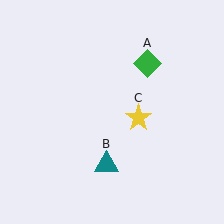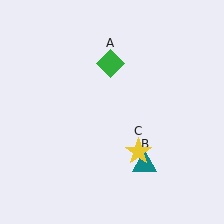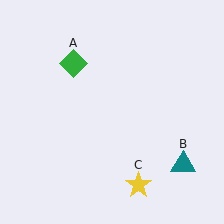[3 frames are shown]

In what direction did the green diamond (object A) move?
The green diamond (object A) moved left.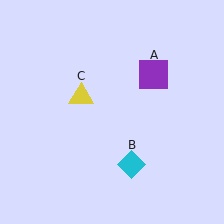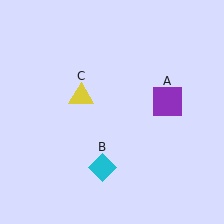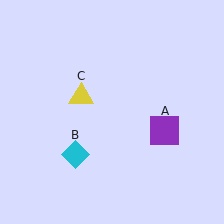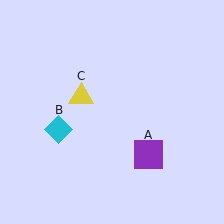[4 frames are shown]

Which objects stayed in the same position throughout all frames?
Yellow triangle (object C) remained stationary.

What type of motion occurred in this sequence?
The purple square (object A), cyan diamond (object B) rotated clockwise around the center of the scene.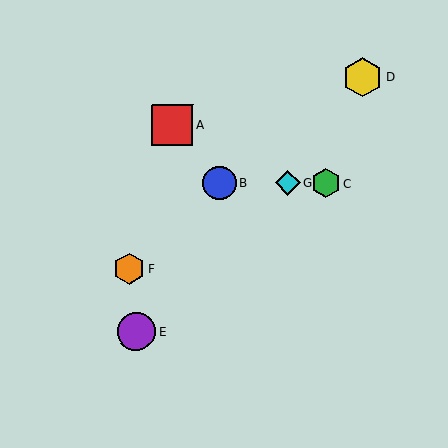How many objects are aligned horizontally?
3 objects (B, C, G) are aligned horizontally.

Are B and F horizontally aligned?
No, B is at y≈183 and F is at y≈268.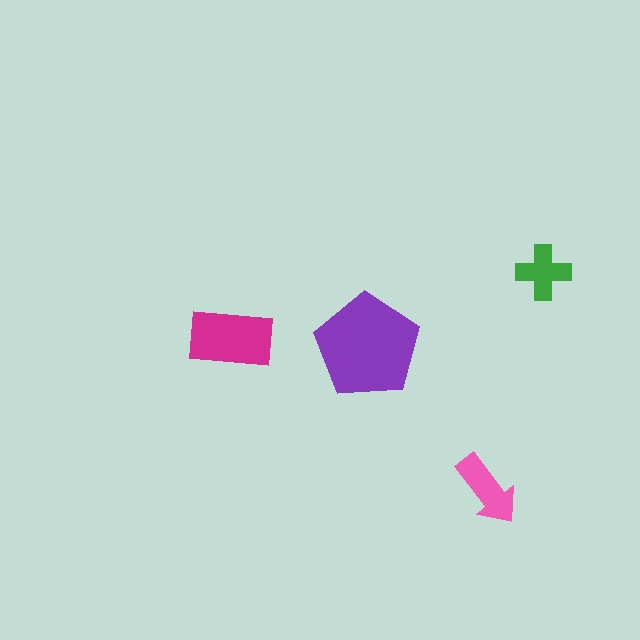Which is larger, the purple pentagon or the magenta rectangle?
The purple pentagon.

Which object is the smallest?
The green cross.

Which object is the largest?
The purple pentagon.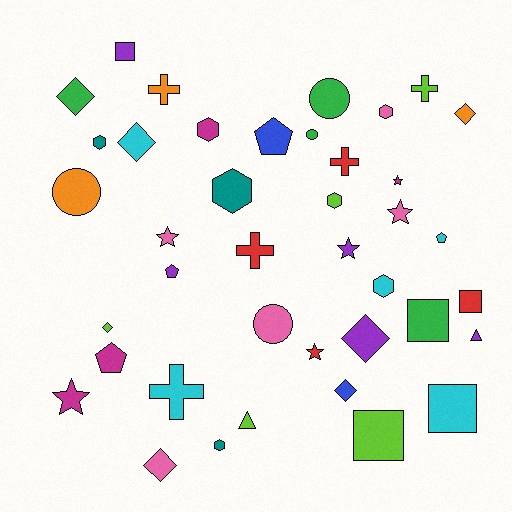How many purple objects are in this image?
There are 5 purple objects.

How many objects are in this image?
There are 40 objects.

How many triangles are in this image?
There are 2 triangles.